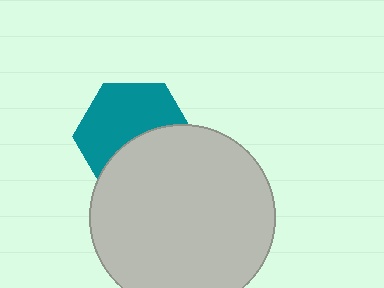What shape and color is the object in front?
The object in front is a light gray circle.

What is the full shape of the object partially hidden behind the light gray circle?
The partially hidden object is a teal hexagon.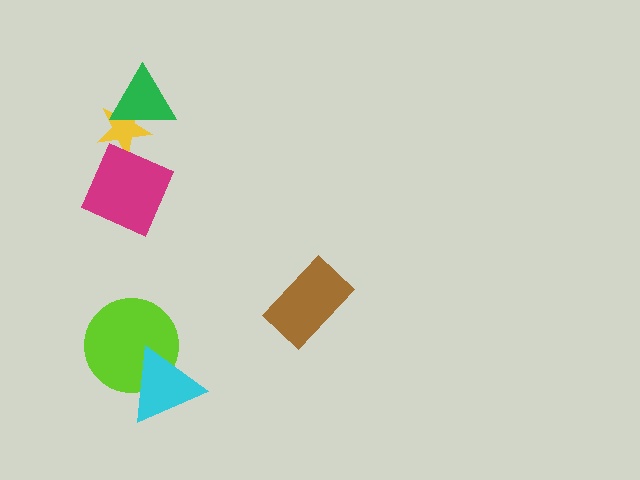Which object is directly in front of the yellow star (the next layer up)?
The green triangle is directly in front of the yellow star.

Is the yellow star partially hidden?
Yes, it is partially covered by another shape.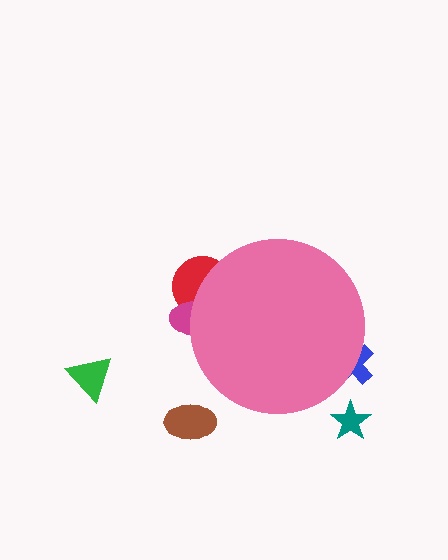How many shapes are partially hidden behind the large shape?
3 shapes are partially hidden.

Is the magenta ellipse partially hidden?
Yes, the magenta ellipse is partially hidden behind the pink circle.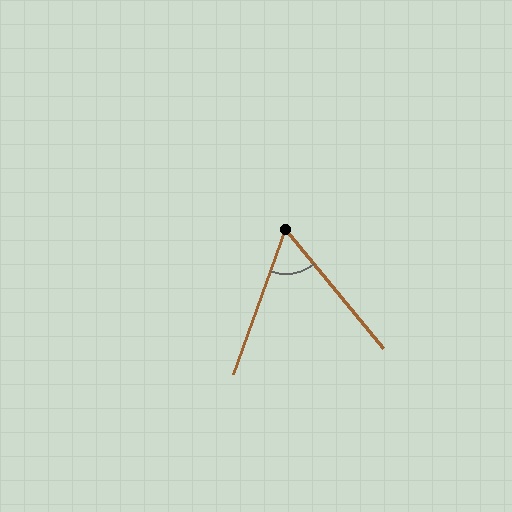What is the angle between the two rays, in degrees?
Approximately 59 degrees.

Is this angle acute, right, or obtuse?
It is acute.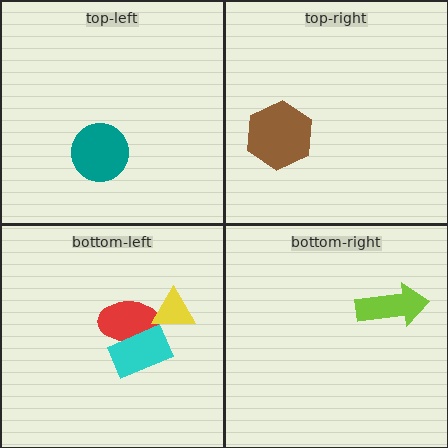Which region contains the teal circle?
The top-left region.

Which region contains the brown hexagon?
The top-right region.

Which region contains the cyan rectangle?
The bottom-left region.